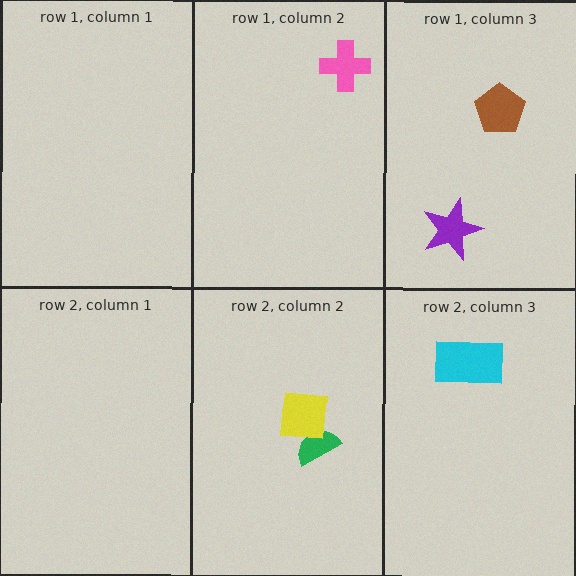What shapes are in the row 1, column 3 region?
The purple star, the brown pentagon.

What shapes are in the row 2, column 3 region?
The cyan rectangle.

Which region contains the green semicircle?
The row 2, column 2 region.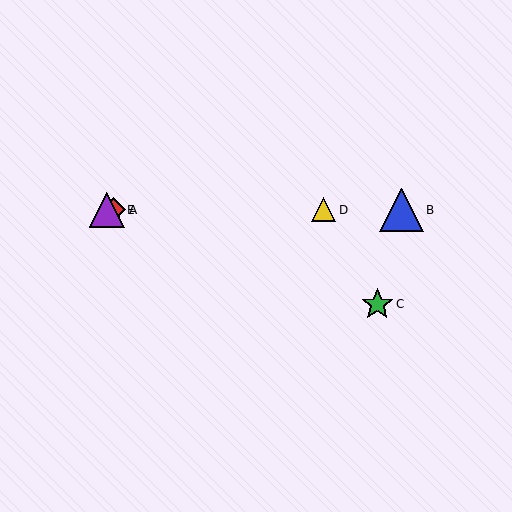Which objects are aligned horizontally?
Objects A, B, D, E are aligned horizontally.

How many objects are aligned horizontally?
4 objects (A, B, D, E) are aligned horizontally.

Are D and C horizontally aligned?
No, D is at y≈210 and C is at y≈304.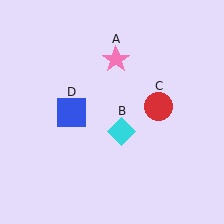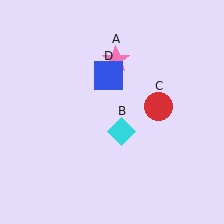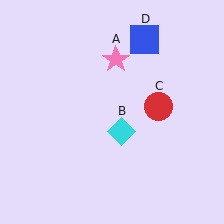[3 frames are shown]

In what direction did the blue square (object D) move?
The blue square (object D) moved up and to the right.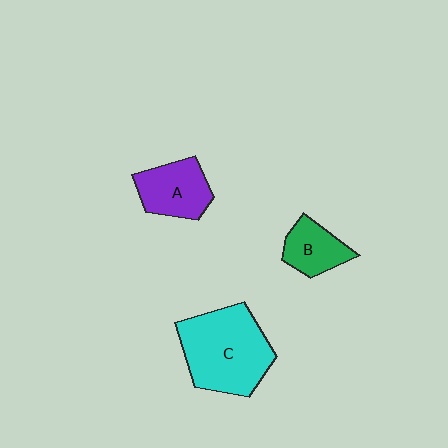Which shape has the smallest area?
Shape B (green).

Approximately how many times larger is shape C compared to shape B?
Approximately 2.4 times.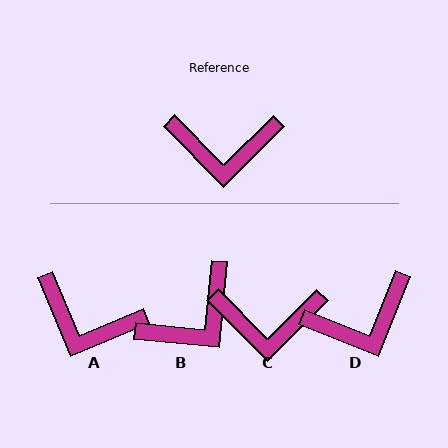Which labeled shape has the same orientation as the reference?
C.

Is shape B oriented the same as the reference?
No, it is off by about 40 degrees.